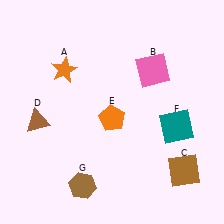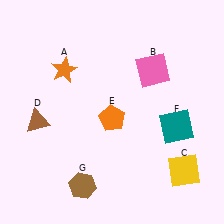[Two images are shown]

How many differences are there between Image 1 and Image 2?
There is 1 difference between the two images.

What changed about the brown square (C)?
In Image 1, C is brown. In Image 2, it changed to yellow.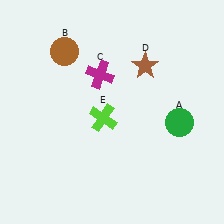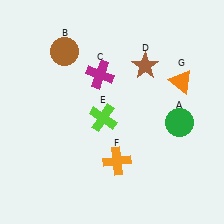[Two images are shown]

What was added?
An orange cross (F), an orange triangle (G) were added in Image 2.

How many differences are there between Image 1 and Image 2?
There are 2 differences between the two images.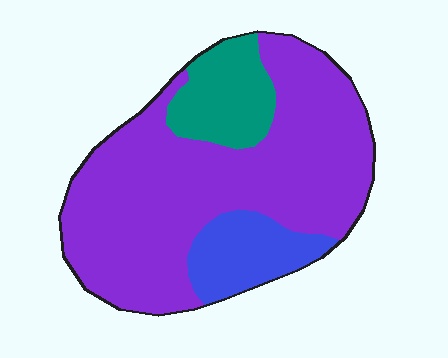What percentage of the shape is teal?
Teal takes up about one eighth (1/8) of the shape.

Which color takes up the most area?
Purple, at roughly 70%.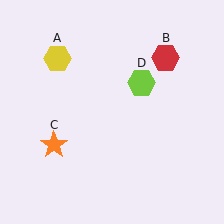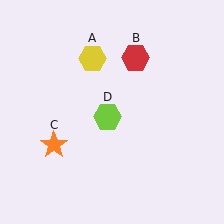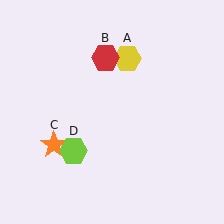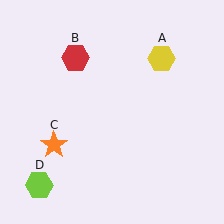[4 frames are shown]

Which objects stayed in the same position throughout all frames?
Orange star (object C) remained stationary.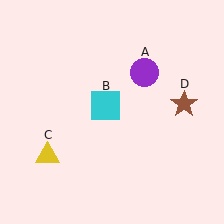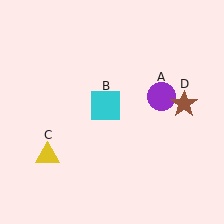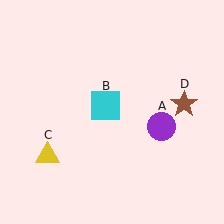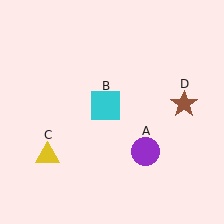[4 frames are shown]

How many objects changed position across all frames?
1 object changed position: purple circle (object A).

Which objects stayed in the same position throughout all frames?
Cyan square (object B) and yellow triangle (object C) and brown star (object D) remained stationary.